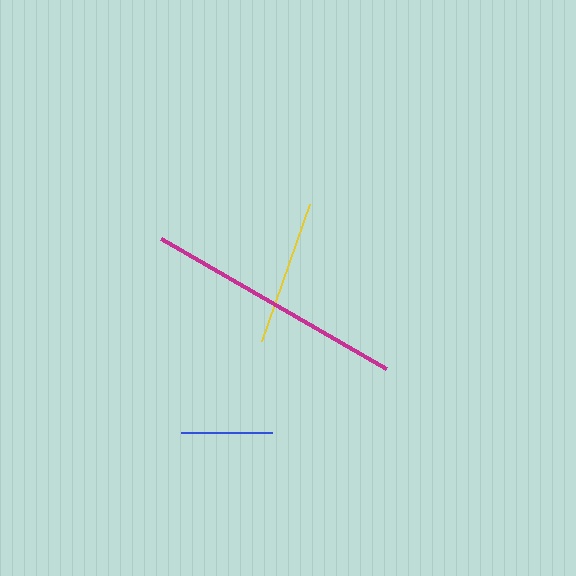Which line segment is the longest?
The magenta line is the longest at approximately 260 pixels.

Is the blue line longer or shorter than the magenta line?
The magenta line is longer than the blue line.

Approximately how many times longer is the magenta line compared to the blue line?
The magenta line is approximately 2.9 times the length of the blue line.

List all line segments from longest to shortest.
From longest to shortest: magenta, yellow, blue.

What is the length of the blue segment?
The blue segment is approximately 90 pixels long.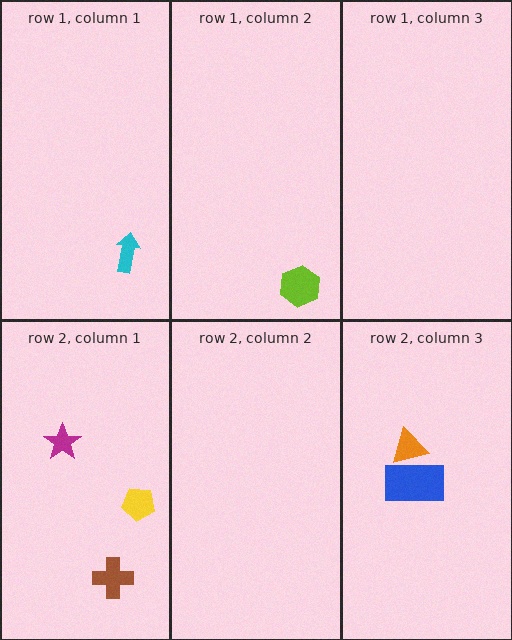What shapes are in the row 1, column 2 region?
The lime hexagon.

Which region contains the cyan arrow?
The row 1, column 1 region.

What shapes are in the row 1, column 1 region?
The cyan arrow.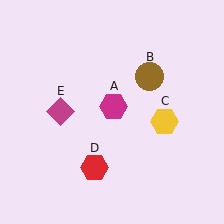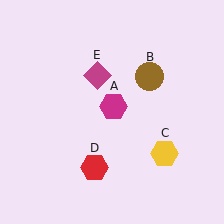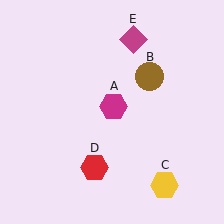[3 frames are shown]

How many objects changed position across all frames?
2 objects changed position: yellow hexagon (object C), magenta diamond (object E).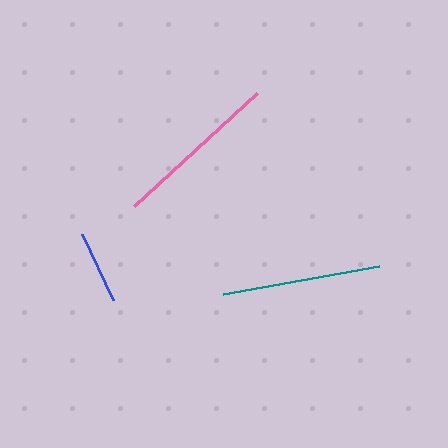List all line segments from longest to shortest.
From longest to shortest: pink, teal, blue.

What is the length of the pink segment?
The pink segment is approximately 166 pixels long.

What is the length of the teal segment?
The teal segment is approximately 158 pixels long.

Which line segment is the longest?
The pink line is the longest at approximately 166 pixels.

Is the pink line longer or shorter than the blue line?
The pink line is longer than the blue line.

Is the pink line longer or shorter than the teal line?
The pink line is longer than the teal line.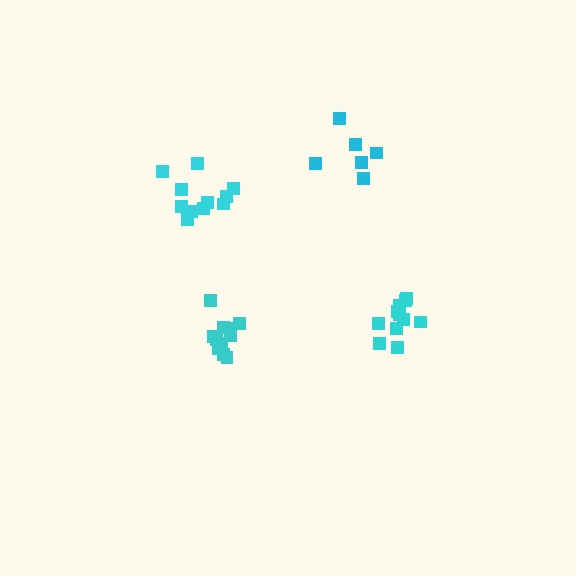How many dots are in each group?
Group 1: 11 dots, Group 2: 11 dots, Group 3: 11 dots, Group 4: 6 dots (39 total).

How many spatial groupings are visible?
There are 4 spatial groupings.